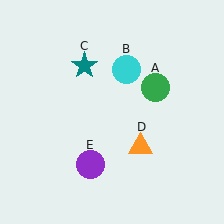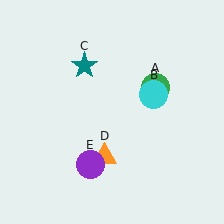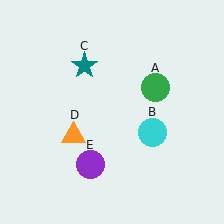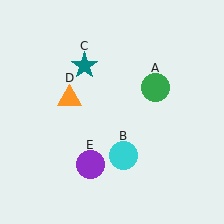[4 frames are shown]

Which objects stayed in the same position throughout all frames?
Green circle (object A) and teal star (object C) and purple circle (object E) remained stationary.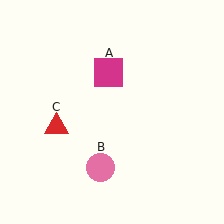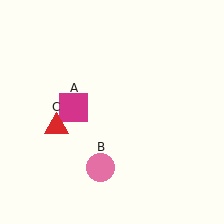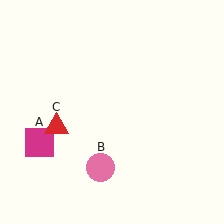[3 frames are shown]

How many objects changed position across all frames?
1 object changed position: magenta square (object A).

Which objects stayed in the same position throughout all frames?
Pink circle (object B) and red triangle (object C) remained stationary.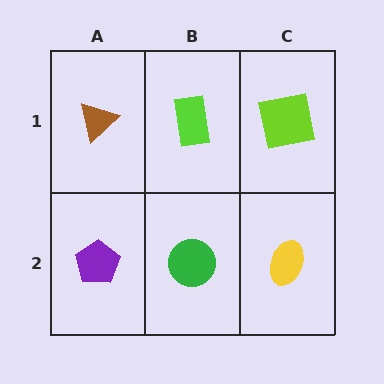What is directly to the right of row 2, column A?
A green circle.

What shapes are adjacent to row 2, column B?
A lime rectangle (row 1, column B), a purple pentagon (row 2, column A), a yellow ellipse (row 2, column C).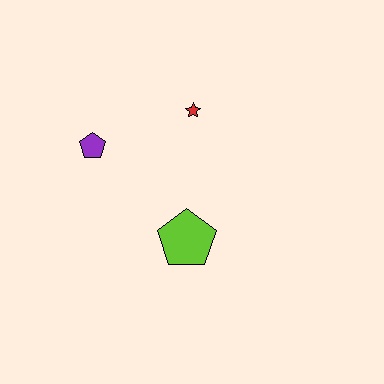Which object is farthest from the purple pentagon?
The lime pentagon is farthest from the purple pentagon.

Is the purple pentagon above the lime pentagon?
Yes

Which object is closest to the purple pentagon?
The red star is closest to the purple pentagon.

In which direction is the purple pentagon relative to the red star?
The purple pentagon is to the left of the red star.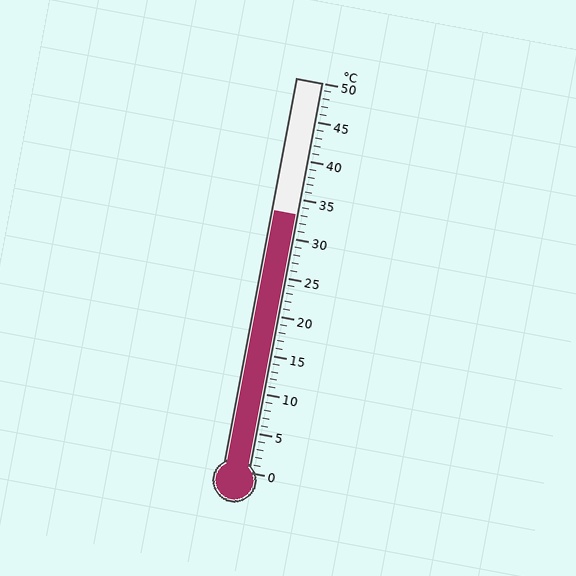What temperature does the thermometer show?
The thermometer shows approximately 33°C.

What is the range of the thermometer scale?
The thermometer scale ranges from 0°C to 50°C.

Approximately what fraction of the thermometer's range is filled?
The thermometer is filled to approximately 65% of its range.